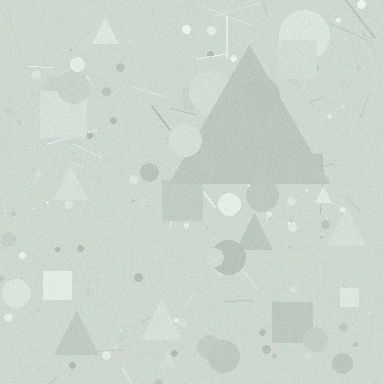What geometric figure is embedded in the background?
A triangle is embedded in the background.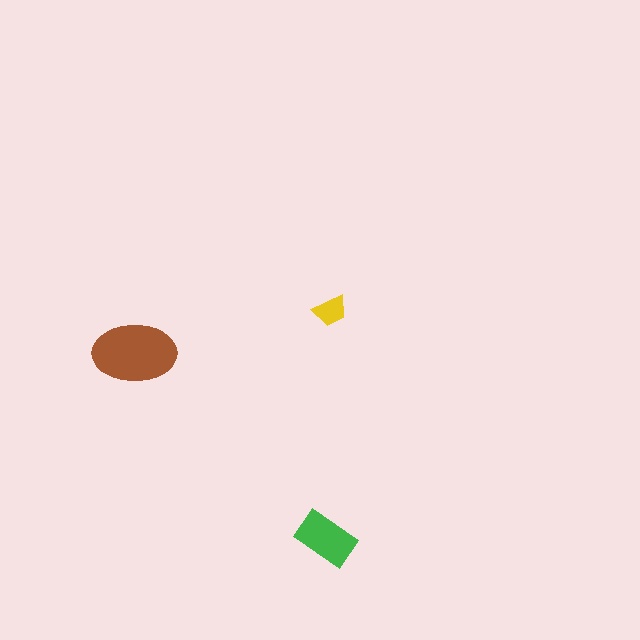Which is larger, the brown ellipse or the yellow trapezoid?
The brown ellipse.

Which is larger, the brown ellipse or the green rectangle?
The brown ellipse.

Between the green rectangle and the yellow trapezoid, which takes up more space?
The green rectangle.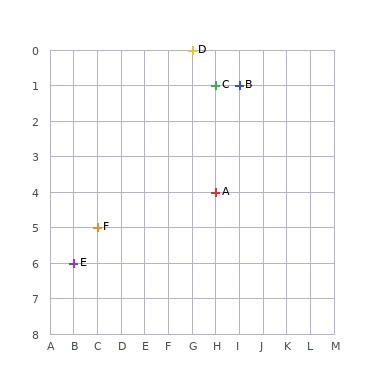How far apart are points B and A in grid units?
Points B and A are 1 column and 3 rows apart (about 3.2 grid units diagonally).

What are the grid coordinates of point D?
Point D is at grid coordinates (G, 0).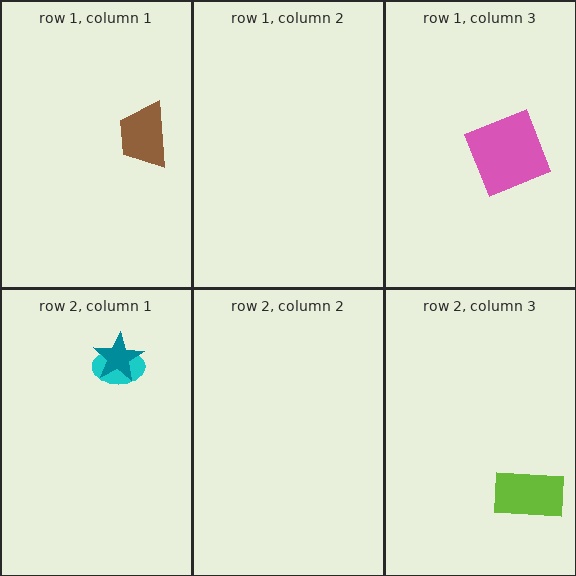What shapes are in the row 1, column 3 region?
The pink square.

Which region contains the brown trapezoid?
The row 1, column 1 region.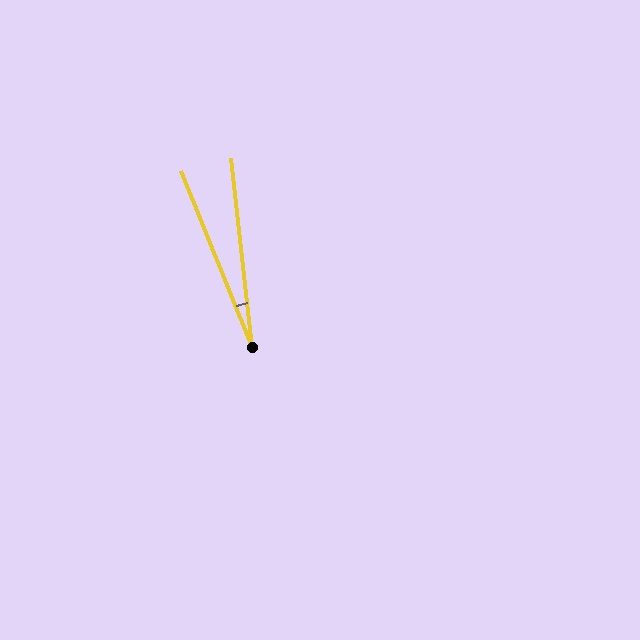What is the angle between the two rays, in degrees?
Approximately 16 degrees.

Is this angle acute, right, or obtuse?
It is acute.